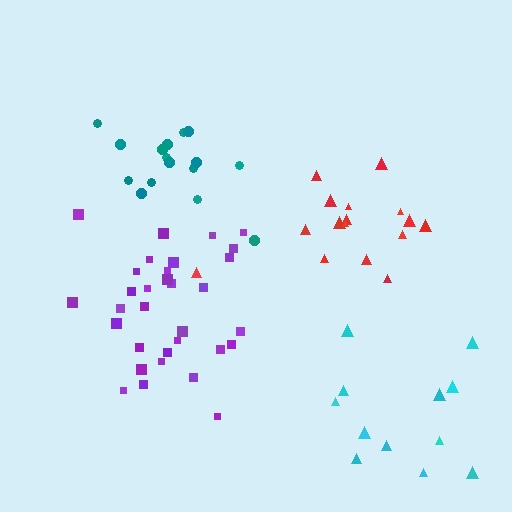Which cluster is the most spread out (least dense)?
Cyan.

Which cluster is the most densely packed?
Purple.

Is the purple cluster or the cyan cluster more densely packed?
Purple.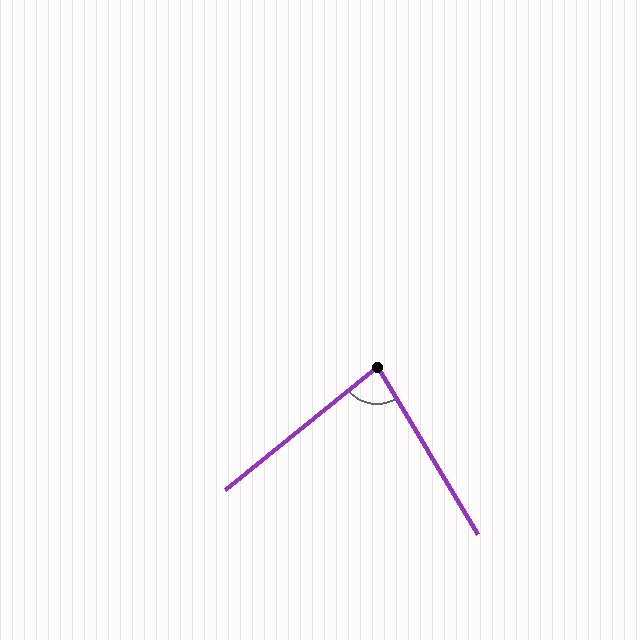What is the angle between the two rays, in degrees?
Approximately 82 degrees.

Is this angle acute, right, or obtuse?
It is acute.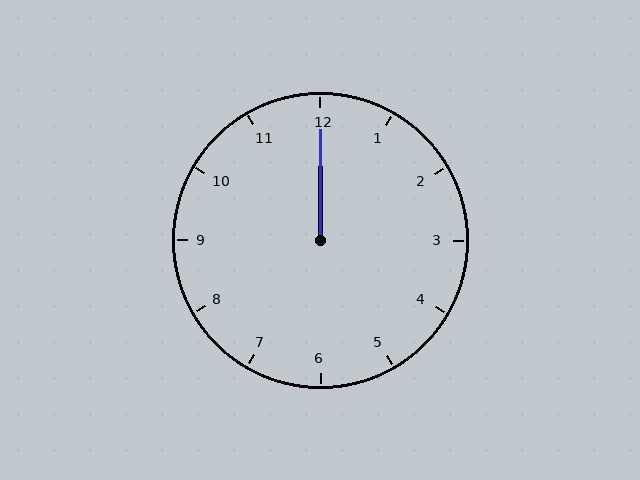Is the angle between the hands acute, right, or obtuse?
It is acute.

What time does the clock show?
12:00.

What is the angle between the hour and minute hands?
Approximately 0 degrees.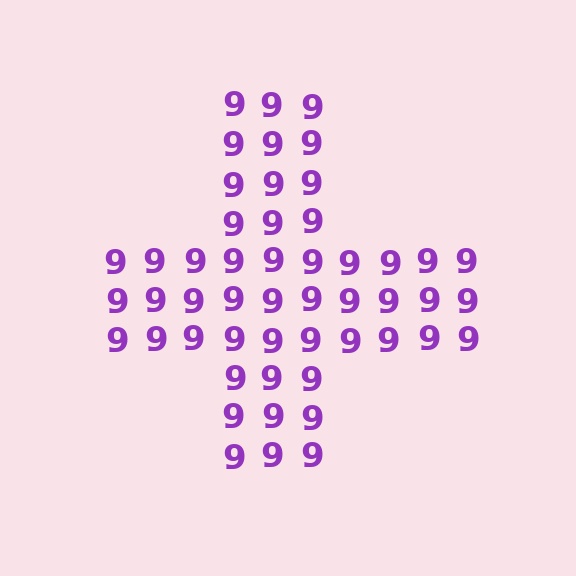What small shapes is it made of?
It is made of small digit 9's.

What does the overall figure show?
The overall figure shows a cross.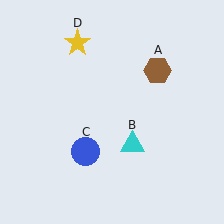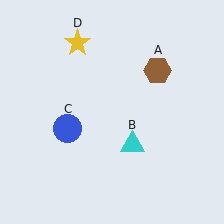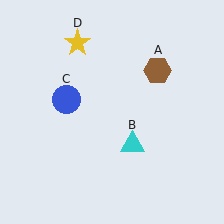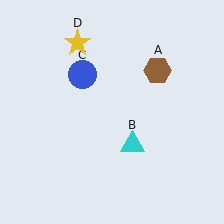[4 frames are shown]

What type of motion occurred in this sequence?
The blue circle (object C) rotated clockwise around the center of the scene.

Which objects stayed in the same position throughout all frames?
Brown hexagon (object A) and cyan triangle (object B) and yellow star (object D) remained stationary.